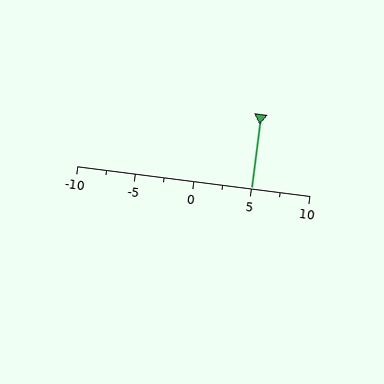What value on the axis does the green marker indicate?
The marker indicates approximately 5.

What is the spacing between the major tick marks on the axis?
The major ticks are spaced 5 apart.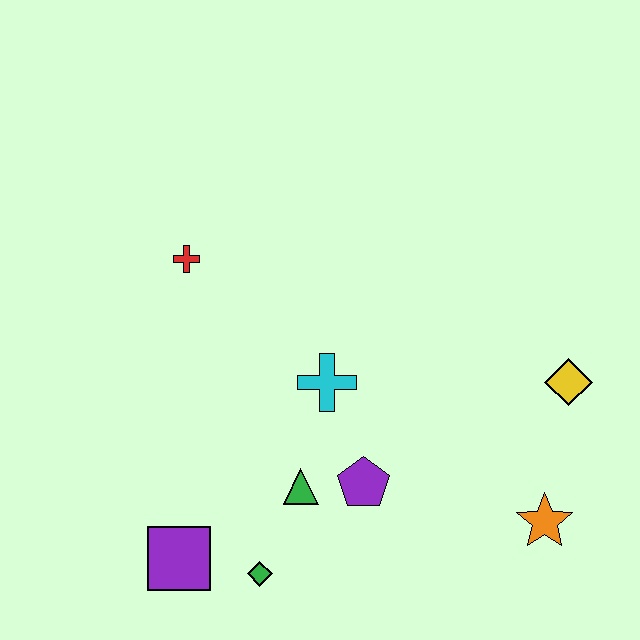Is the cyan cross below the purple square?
No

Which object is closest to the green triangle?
The purple pentagon is closest to the green triangle.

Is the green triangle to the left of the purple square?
No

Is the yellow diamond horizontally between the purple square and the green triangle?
No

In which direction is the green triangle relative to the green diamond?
The green triangle is above the green diamond.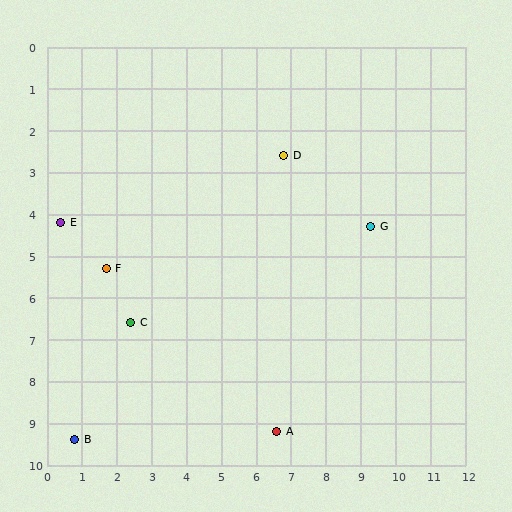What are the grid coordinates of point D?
Point D is at approximately (6.8, 2.6).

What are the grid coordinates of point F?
Point F is at approximately (1.7, 5.3).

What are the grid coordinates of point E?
Point E is at approximately (0.4, 4.2).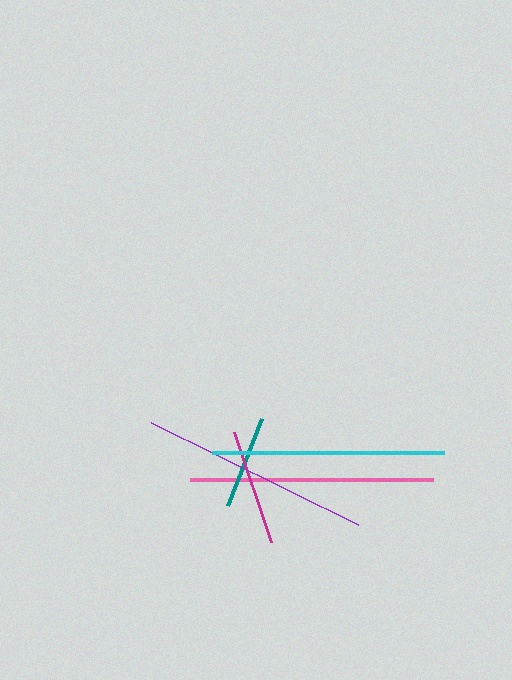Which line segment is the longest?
The pink line is the longest at approximately 243 pixels.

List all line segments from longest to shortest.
From longest to shortest: pink, cyan, purple, magenta, teal.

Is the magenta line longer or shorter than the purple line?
The purple line is longer than the magenta line.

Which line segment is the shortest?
The teal line is the shortest at approximately 93 pixels.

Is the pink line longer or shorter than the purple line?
The pink line is longer than the purple line.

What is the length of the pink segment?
The pink segment is approximately 243 pixels long.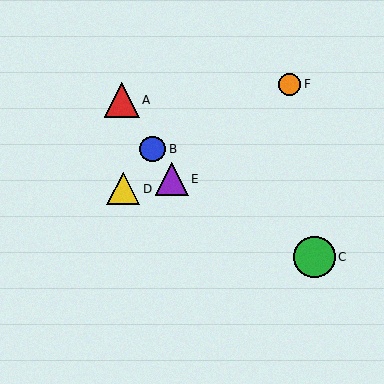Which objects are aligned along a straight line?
Objects A, B, E are aligned along a straight line.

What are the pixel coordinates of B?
Object B is at (153, 149).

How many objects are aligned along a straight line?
3 objects (A, B, E) are aligned along a straight line.